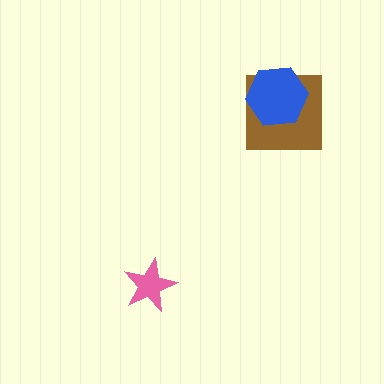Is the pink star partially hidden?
No, no other shape covers it.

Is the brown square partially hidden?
Yes, it is partially covered by another shape.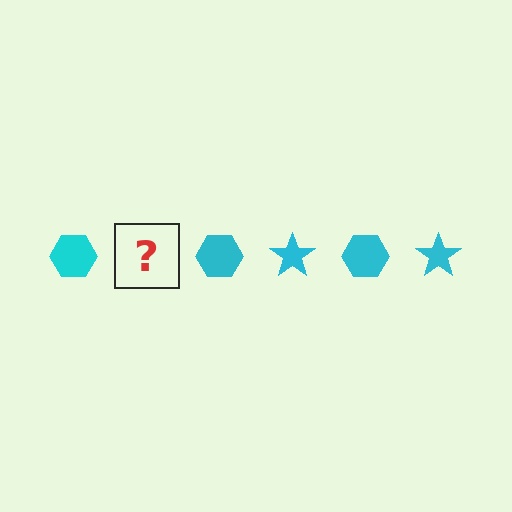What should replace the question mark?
The question mark should be replaced with a cyan star.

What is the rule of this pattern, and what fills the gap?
The rule is that the pattern cycles through hexagon, star shapes in cyan. The gap should be filled with a cyan star.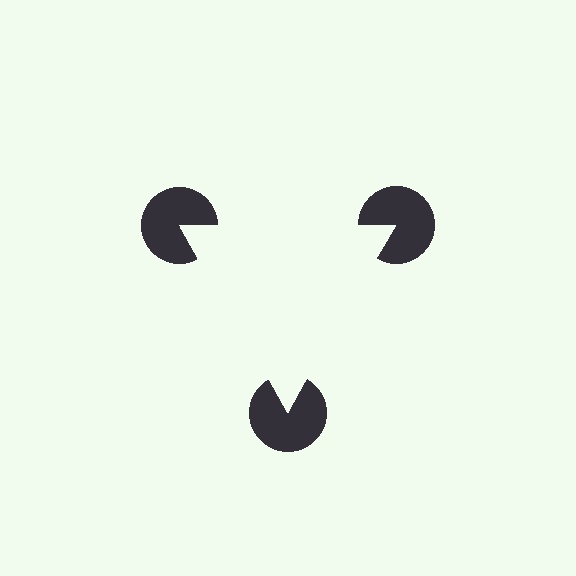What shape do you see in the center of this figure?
An illusory triangle — its edges are inferred from the aligned wedge cuts in the pac-man discs, not physically drawn.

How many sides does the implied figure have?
3 sides.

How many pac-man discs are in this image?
There are 3 — one at each vertex of the illusory triangle.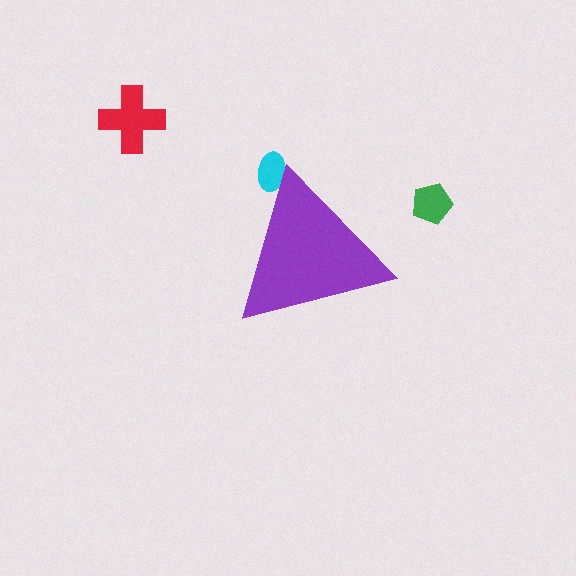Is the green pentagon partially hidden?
No, the green pentagon is fully visible.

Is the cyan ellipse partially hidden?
Yes, the cyan ellipse is partially hidden behind the purple triangle.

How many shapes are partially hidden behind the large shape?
1 shape is partially hidden.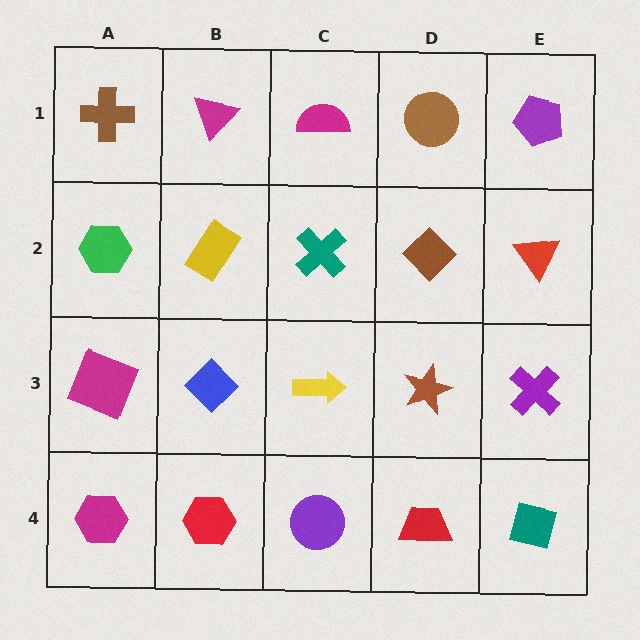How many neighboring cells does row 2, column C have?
4.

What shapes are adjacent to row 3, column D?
A brown diamond (row 2, column D), a red trapezoid (row 4, column D), a yellow arrow (row 3, column C), a purple cross (row 3, column E).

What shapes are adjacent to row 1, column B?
A yellow rectangle (row 2, column B), a brown cross (row 1, column A), a magenta semicircle (row 1, column C).